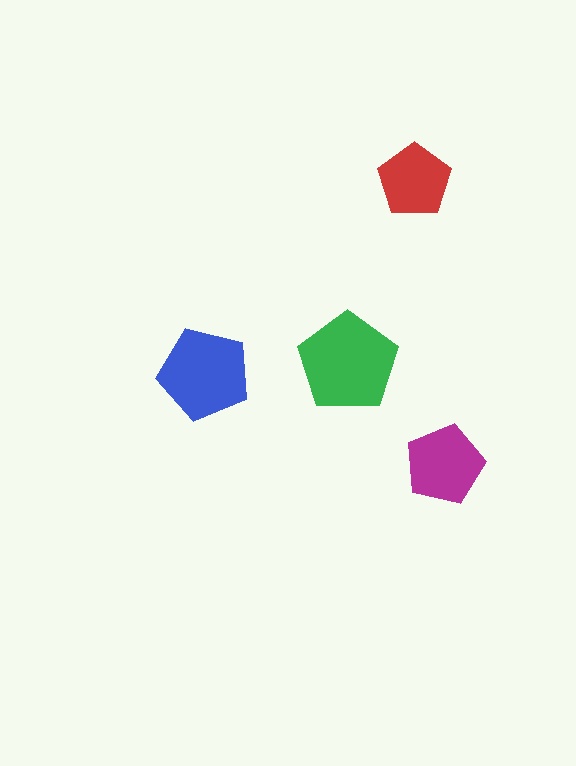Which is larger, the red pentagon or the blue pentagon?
The blue one.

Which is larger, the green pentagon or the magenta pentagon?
The green one.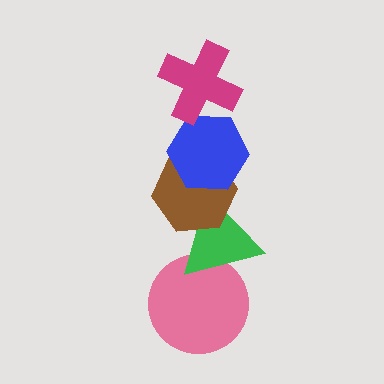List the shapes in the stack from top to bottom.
From top to bottom: the magenta cross, the blue hexagon, the brown hexagon, the green triangle, the pink circle.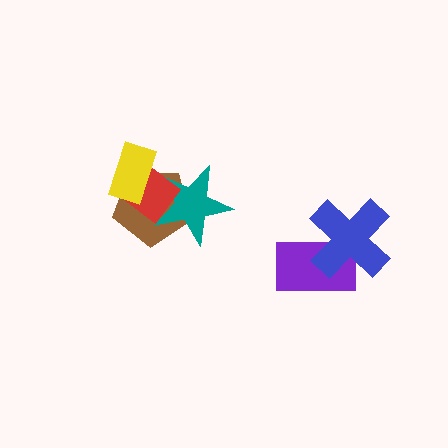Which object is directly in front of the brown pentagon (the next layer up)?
The teal star is directly in front of the brown pentagon.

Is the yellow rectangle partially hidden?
No, no other shape covers it.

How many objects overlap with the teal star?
2 objects overlap with the teal star.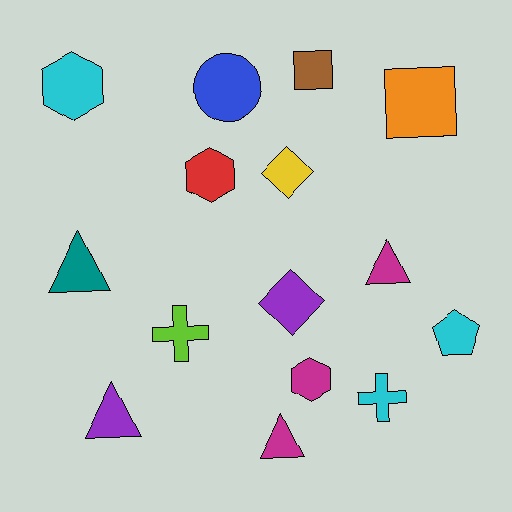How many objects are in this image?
There are 15 objects.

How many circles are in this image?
There is 1 circle.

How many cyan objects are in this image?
There are 3 cyan objects.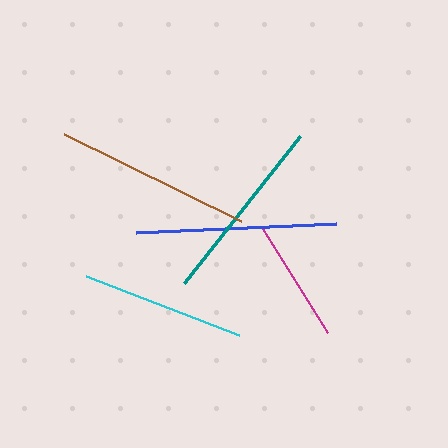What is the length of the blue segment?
The blue segment is approximately 200 pixels long.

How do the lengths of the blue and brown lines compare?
The blue and brown lines are approximately the same length.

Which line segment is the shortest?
The magenta line is the shortest at approximately 123 pixels.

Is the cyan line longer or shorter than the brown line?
The brown line is longer than the cyan line.